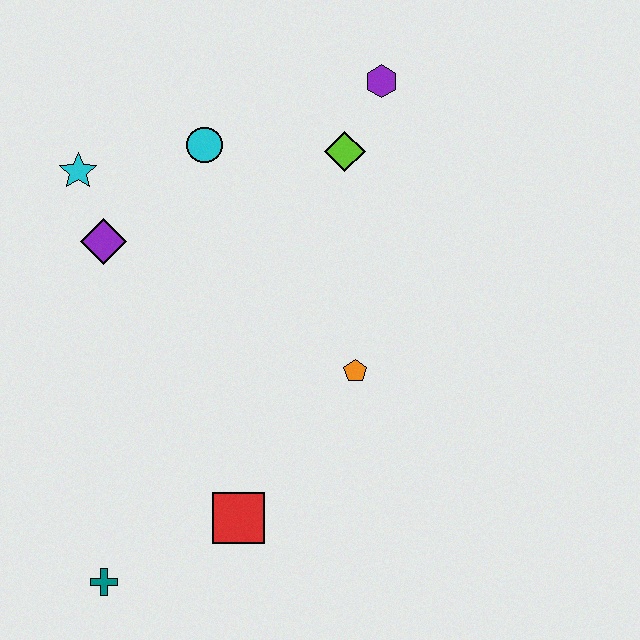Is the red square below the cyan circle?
Yes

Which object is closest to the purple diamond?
The cyan star is closest to the purple diamond.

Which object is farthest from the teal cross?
The purple hexagon is farthest from the teal cross.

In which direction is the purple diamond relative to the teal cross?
The purple diamond is above the teal cross.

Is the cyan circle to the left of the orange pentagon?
Yes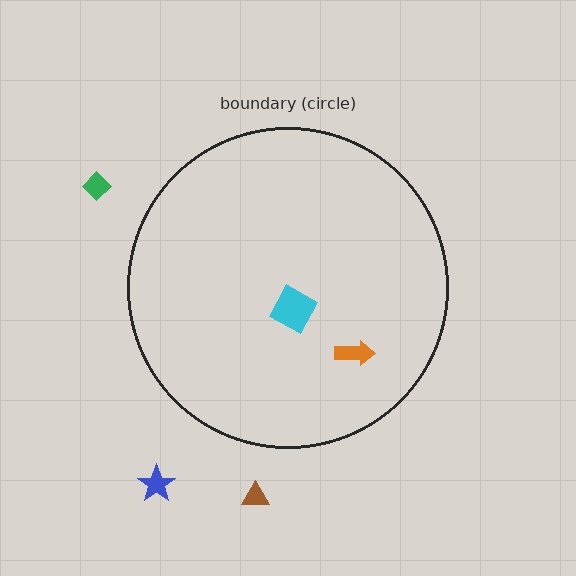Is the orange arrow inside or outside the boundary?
Inside.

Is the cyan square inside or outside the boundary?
Inside.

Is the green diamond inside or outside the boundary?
Outside.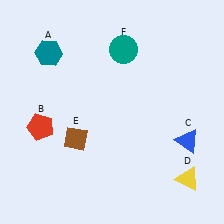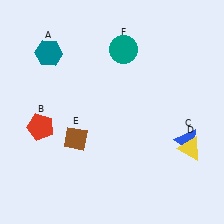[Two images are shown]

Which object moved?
The yellow triangle (D) moved up.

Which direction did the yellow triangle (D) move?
The yellow triangle (D) moved up.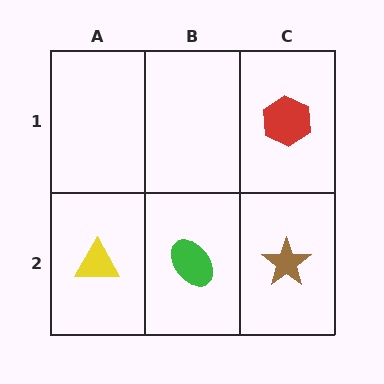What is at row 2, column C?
A brown star.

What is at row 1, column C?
A red hexagon.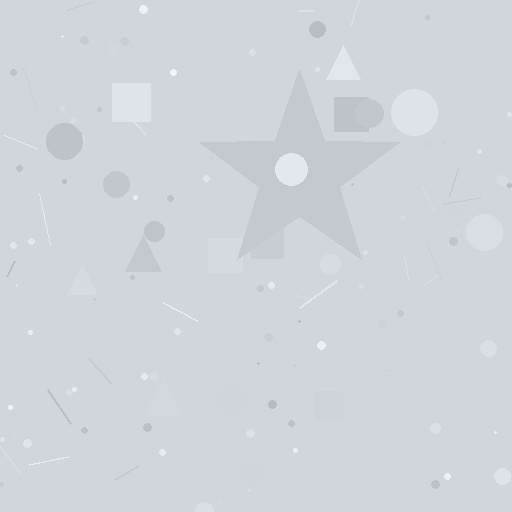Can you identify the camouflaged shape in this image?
The camouflaged shape is a star.